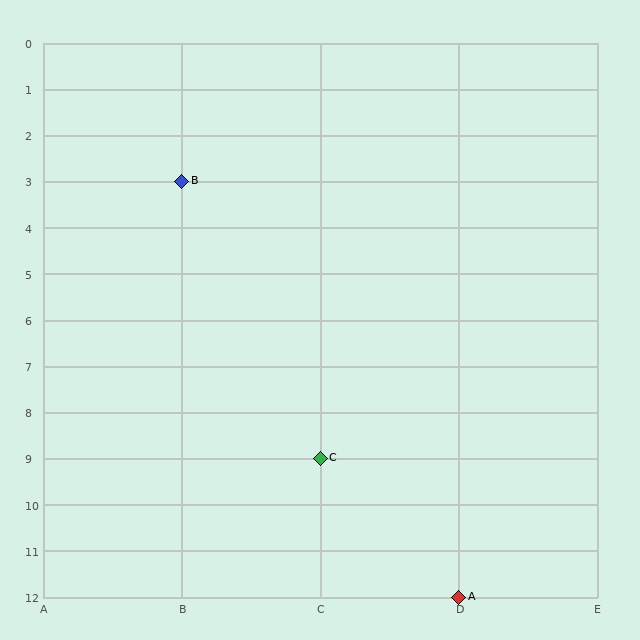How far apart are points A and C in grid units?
Points A and C are 1 column and 3 rows apart (about 3.2 grid units diagonally).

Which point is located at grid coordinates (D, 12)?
Point A is at (D, 12).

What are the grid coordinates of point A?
Point A is at grid coordinates (D, 12).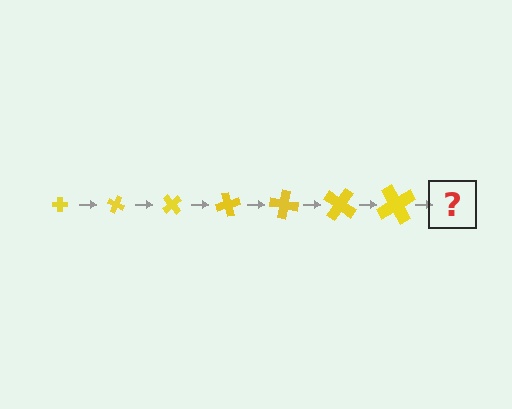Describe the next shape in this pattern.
It should be a cross, larger than the previous one and rotated 175 degrees from the start.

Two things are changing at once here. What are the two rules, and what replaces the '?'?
The two rules are that the cross grows larger each step and it rotates 25 degrees each step. The '?' should be a cross, larger than the previous one and rotated 175 degrees from the start.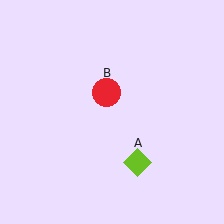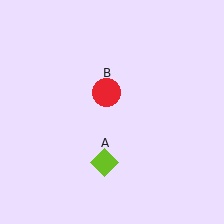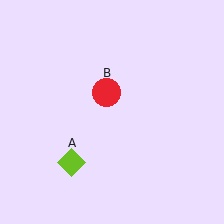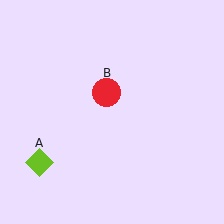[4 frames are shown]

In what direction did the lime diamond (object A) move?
The lime diamond (object A) moved left.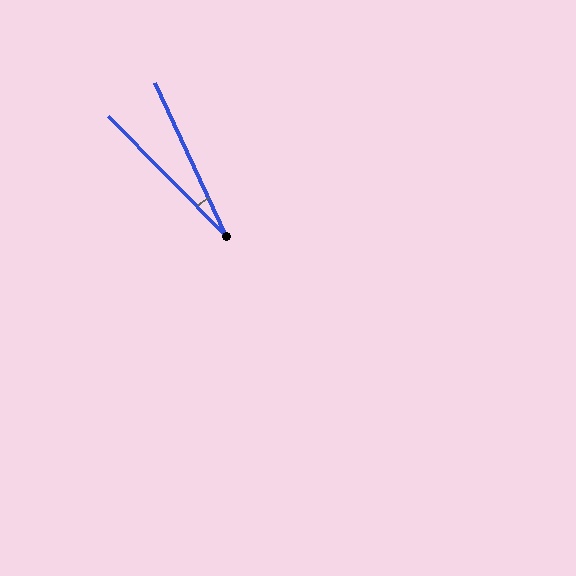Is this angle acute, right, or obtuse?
It is acute.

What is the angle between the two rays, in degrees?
Approximately 20 degrees.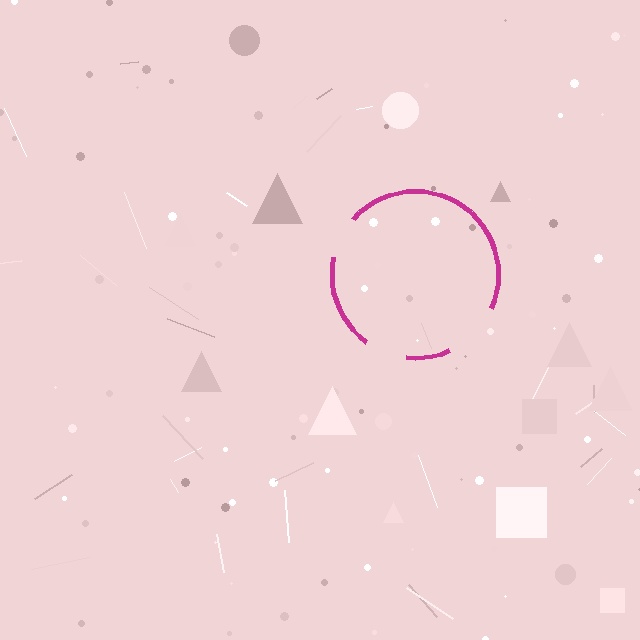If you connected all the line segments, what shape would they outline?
They would outline a circle.